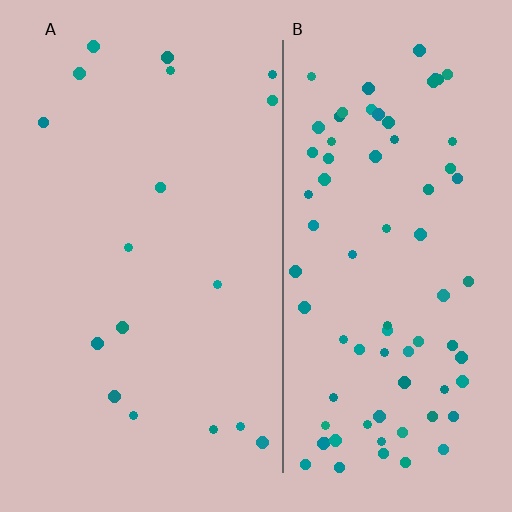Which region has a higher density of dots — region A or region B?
B (the right).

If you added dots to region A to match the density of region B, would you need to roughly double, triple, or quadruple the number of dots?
Approximately quadruple.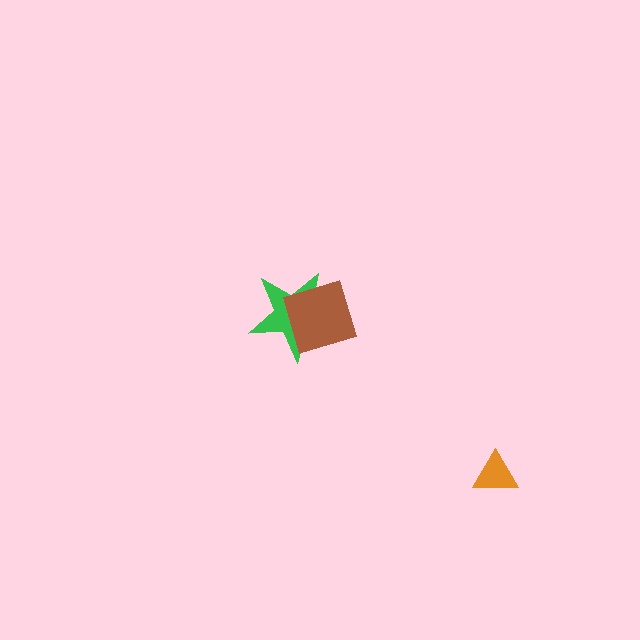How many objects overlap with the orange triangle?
0 objects overlap with the orange triangle.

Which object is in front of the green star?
The brown diamond is in front of the green star.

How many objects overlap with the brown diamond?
1 object overlaps with the brown diamond.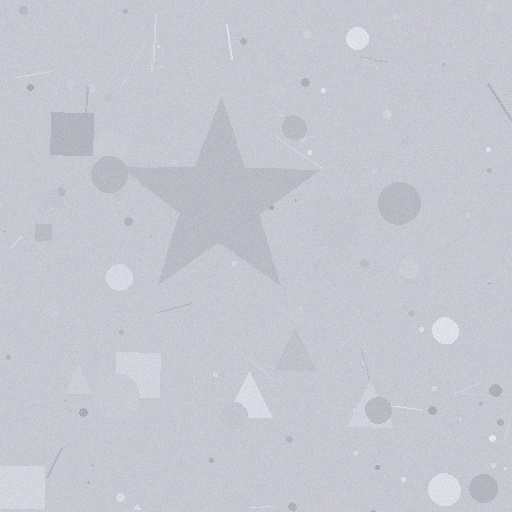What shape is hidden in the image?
A star is hidden in the image.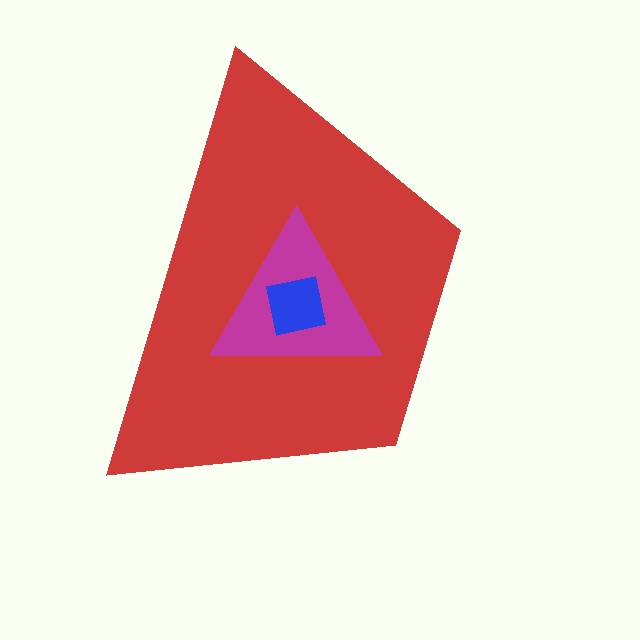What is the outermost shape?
The red trapezoid.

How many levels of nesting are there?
3.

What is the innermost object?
The blue square.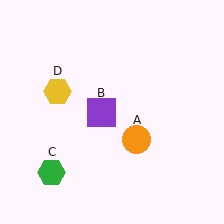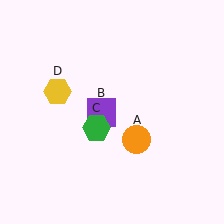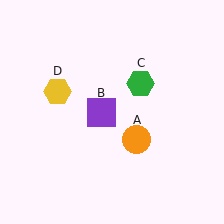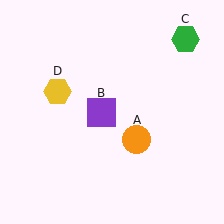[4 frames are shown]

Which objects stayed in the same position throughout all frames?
Orange circle (object A) and purple square (object B) and yellow hexagon (object D) remained stationary.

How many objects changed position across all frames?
1 object changed position: green hexagon (object C).